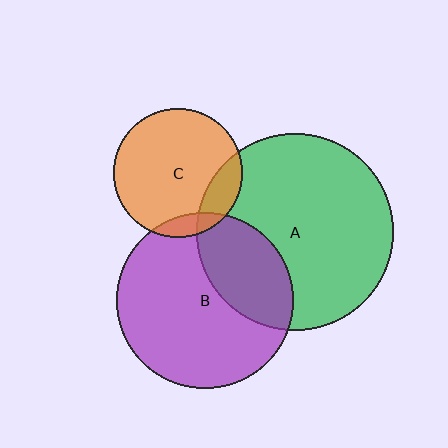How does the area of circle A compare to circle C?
Approximately 2.3 times.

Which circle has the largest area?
Circle A (green).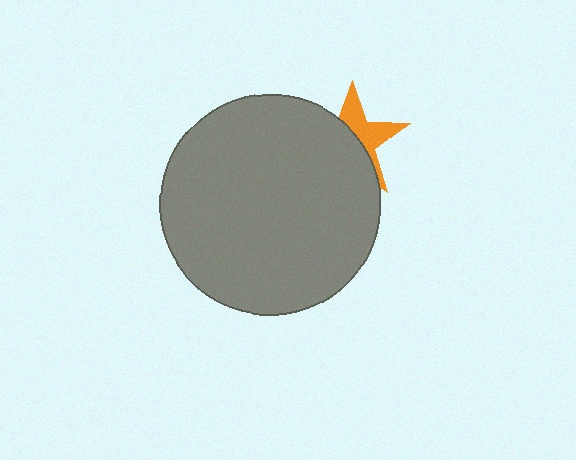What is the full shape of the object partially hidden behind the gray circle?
The partially hidden object is an orange star.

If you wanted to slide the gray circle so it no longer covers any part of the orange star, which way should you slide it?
Slide it toward the lower-left — that is the most direct way to separate the two shapes.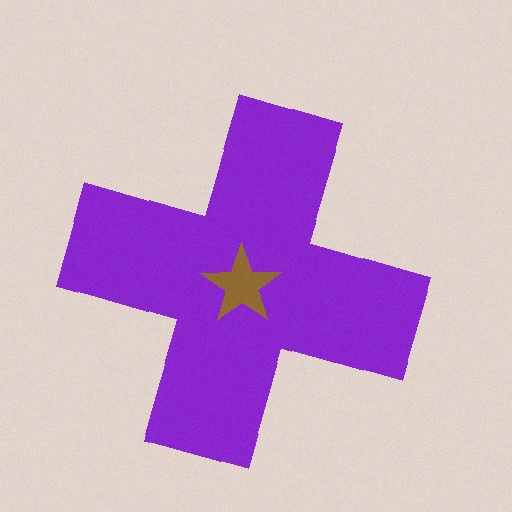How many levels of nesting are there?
2.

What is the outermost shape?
The purple cross.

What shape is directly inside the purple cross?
The brown star.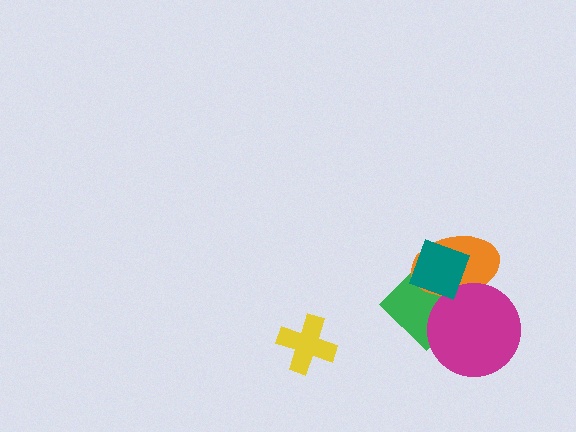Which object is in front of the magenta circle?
The teal diamond is in front of the magenta circle.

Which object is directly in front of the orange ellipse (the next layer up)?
The magenta circle is directly in front of the orange ellipse.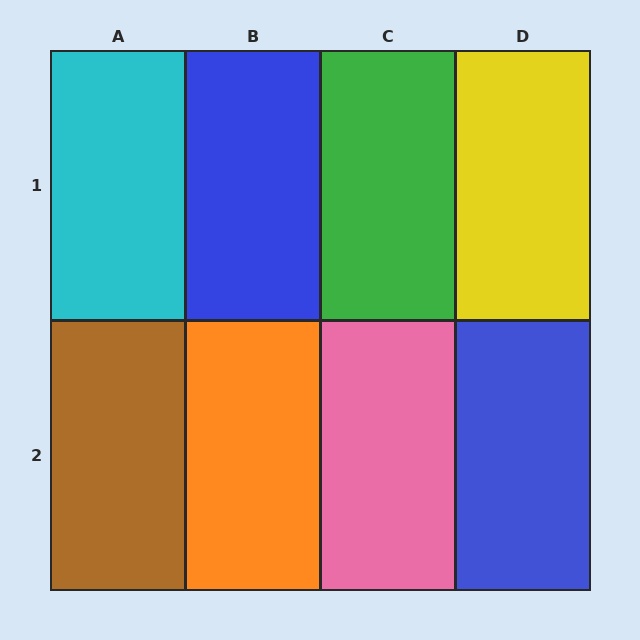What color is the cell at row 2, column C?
Pink.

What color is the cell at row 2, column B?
Orange.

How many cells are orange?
1 cell is orange.